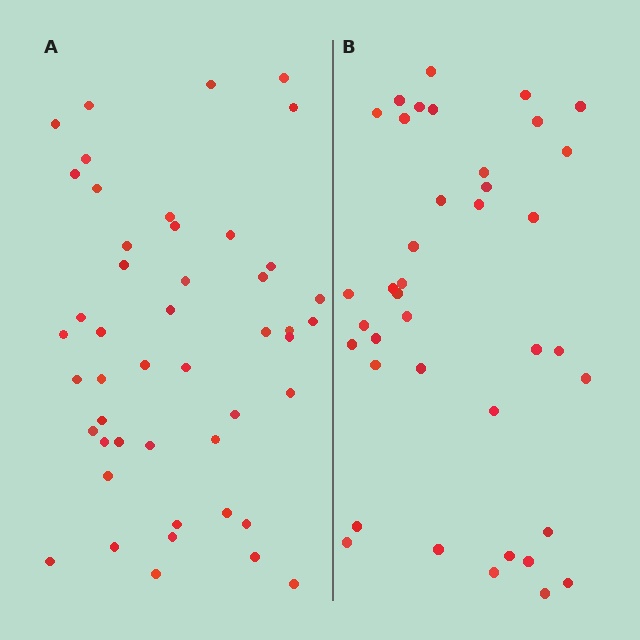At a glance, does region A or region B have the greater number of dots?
Region A (the left region) has more dots.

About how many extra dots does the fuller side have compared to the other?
Region A has roughly 8 or so more dots than region B.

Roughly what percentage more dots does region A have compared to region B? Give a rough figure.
About 20% more.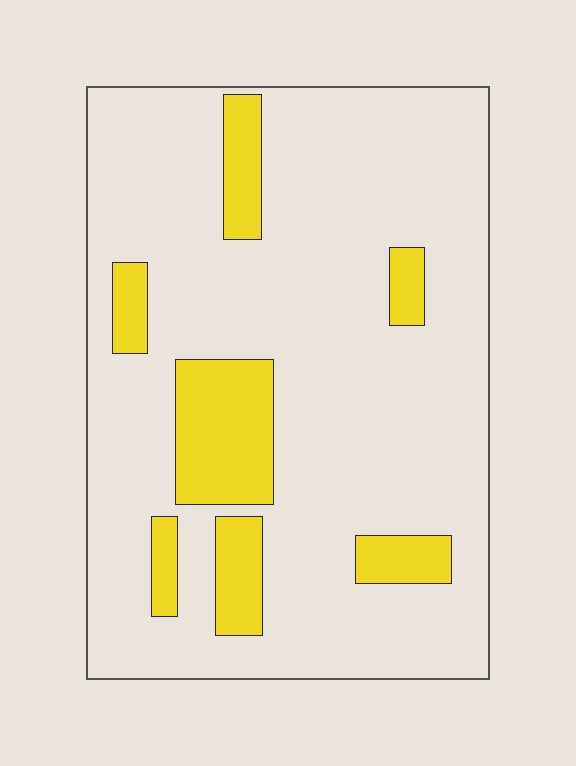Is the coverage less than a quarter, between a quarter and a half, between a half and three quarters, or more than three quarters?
Less than a quarter.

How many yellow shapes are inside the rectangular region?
7.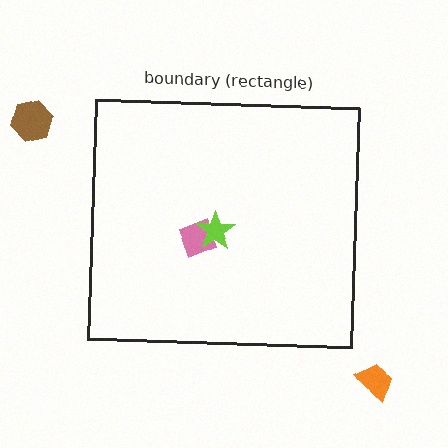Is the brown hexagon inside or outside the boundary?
Outside.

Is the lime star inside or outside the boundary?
Inside.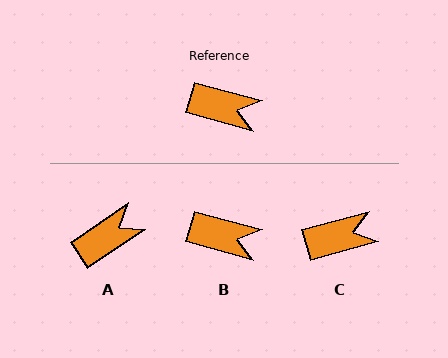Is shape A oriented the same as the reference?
No, it is off by about 50 degrees.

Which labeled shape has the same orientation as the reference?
B.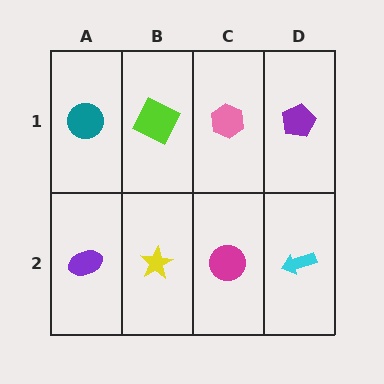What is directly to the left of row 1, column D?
A pink hexagon.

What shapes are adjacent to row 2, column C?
A pink hexagon (row 1, column C), a yellow star (row 2, column B), a cyan arrow (row 2, column D).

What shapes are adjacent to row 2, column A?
A teal circle (row 1, column A), a yellow star (row 2, column B).